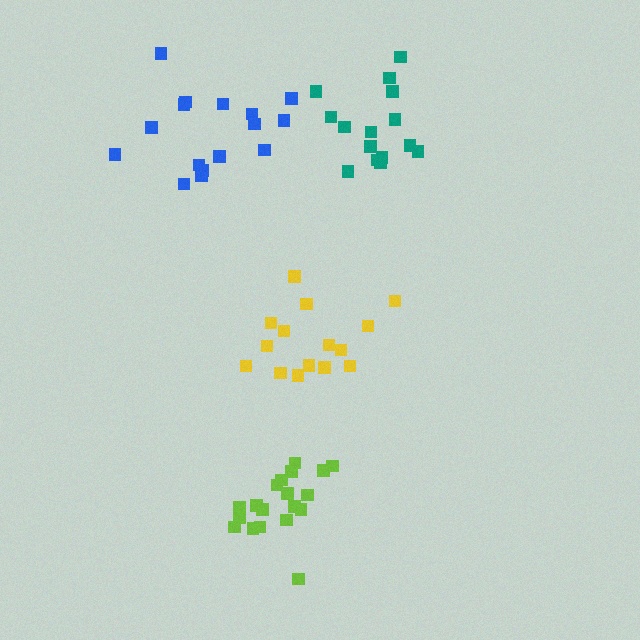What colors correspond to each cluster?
The clusters are colored: teal, yellow, lime, blue.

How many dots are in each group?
Group 1: 15 dots, Group 2: 15 dots, Group 3: 19 dots, Group 4: 16 dots (65 total).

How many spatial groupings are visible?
There are 4 spatial groupings.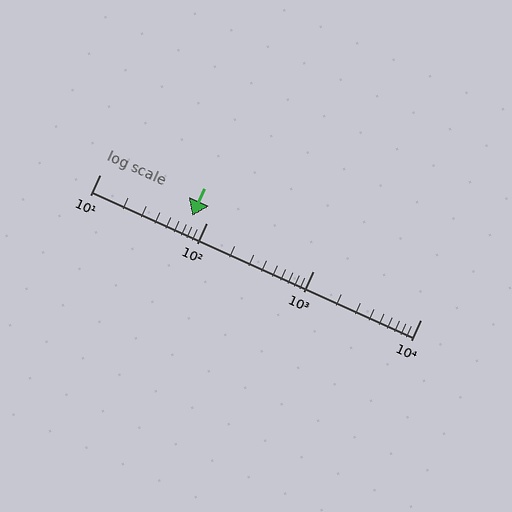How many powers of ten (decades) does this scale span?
The scale spans 3 decades, from 10 to 10000.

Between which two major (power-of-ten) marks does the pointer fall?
The pointer is between 10 and 100.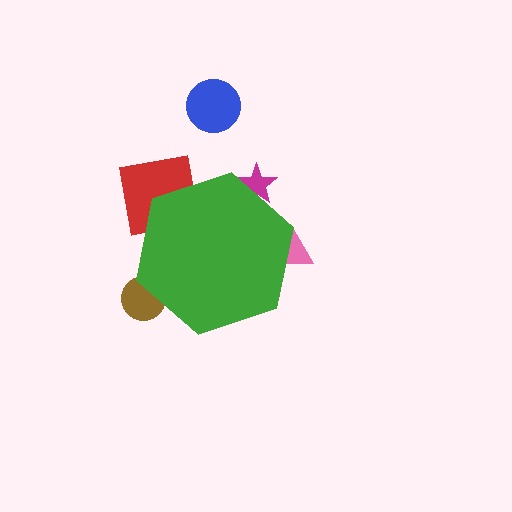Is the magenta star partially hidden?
Yes, the magenta star is partially hidden behind the green hexagon.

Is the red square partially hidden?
Yes, the red square is partially hidden behind the green hexagon.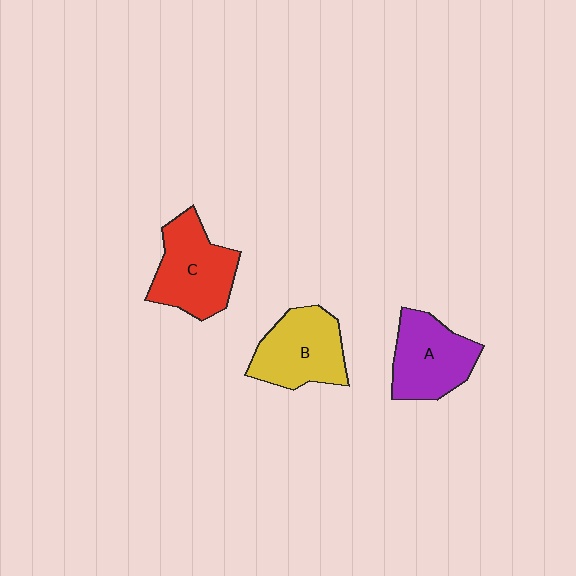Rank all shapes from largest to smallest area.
From largest to smallest: C (red), B (yellow), A (purple).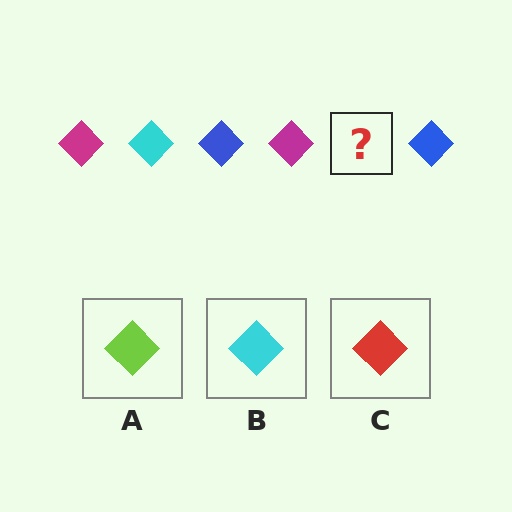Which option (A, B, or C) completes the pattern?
B.